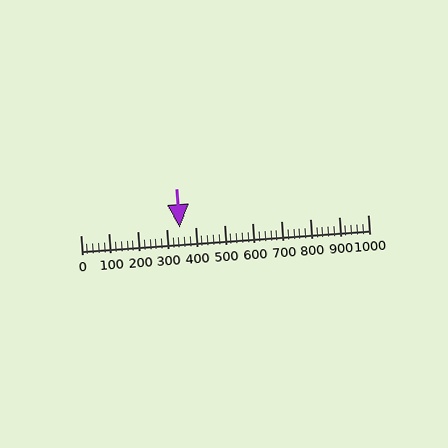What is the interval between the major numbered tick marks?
The major tick marks are spaced 100 units apart.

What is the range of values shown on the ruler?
The ruler shows values from 0 to 1000.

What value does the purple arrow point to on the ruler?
The purple arrow points to approximately 346.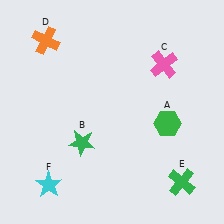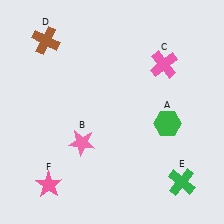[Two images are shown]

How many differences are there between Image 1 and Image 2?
There are 3 differences between the two images.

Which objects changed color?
B changed from green to pink. D changed from orange to brown. F changed from cyan to pink.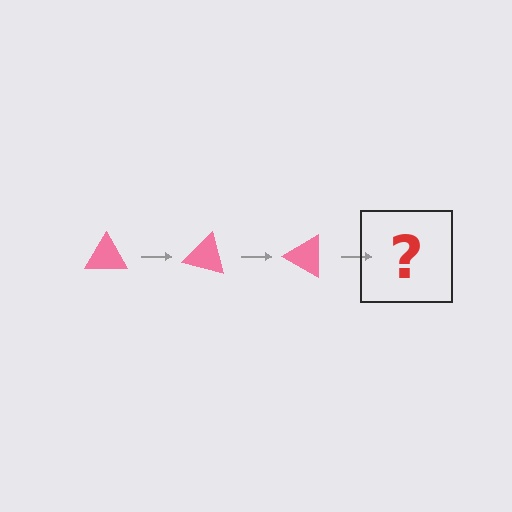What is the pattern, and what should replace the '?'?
The pattern is that the triangle rotates 15 degrees each step. The '?' should be a pink triangle rotated 45 degrees.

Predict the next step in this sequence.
The next step is a pink triangle rotated 45 degrees.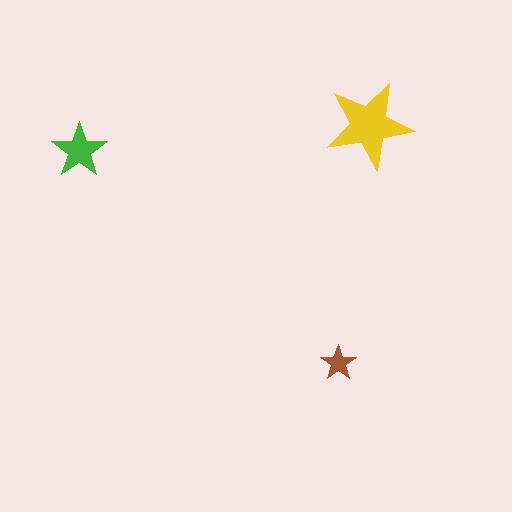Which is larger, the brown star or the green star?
The green one.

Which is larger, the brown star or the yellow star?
The yellow one.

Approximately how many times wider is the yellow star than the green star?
About 1.5 times wider.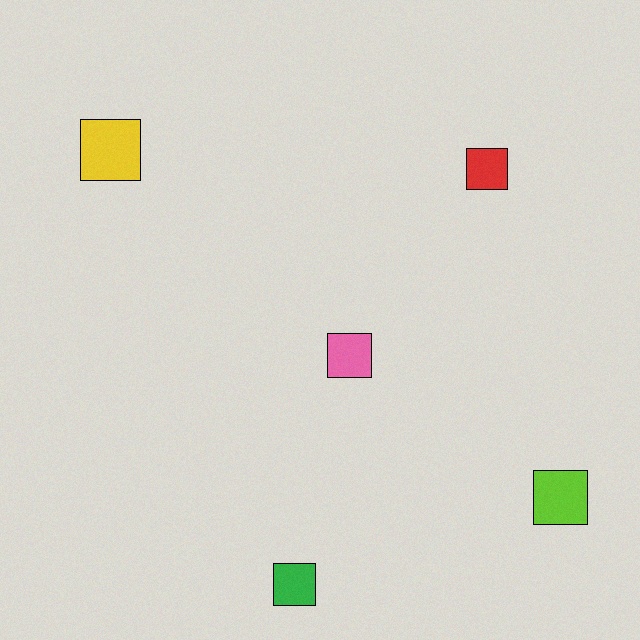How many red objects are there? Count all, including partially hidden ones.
There is 1 red object.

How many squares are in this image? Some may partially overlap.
There are 5 squares.